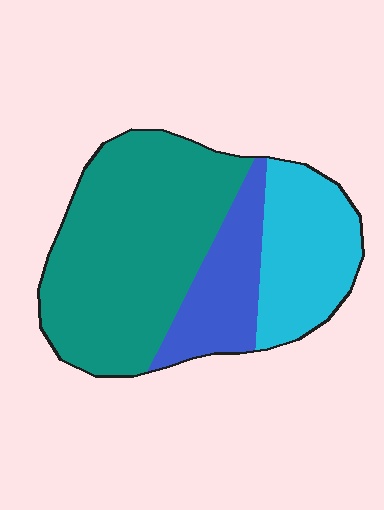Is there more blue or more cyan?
Cyan.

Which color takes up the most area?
Teal, at roughly 55%.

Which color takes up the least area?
Blue, at roughly 20%.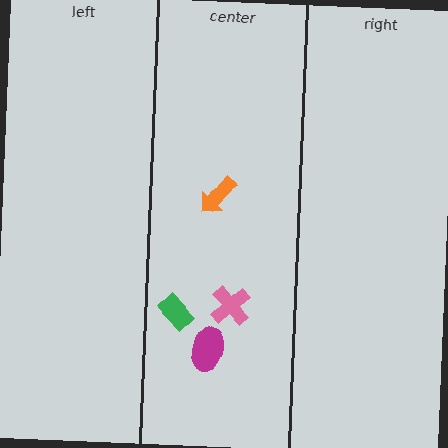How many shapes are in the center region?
4.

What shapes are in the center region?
The orange arrow, the green rectangle, the magenta ellipse, the pink cross.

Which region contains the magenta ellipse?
The center region.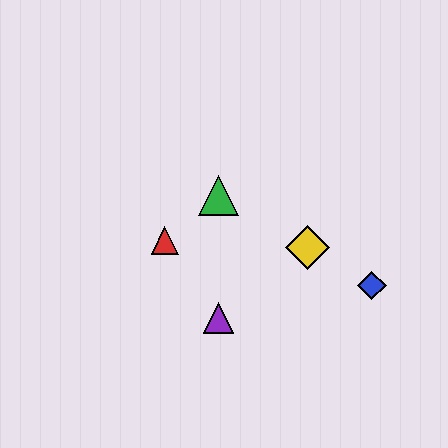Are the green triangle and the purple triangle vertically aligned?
Yes, both are at x≈219.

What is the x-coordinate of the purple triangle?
The purple triangle is at x≈219.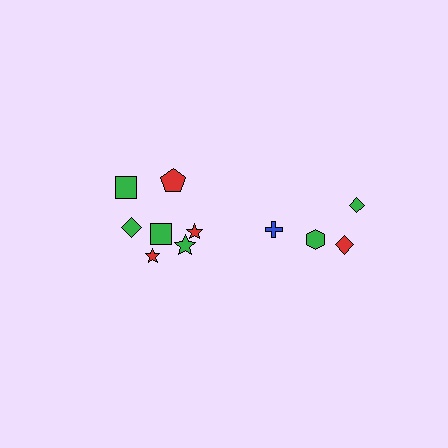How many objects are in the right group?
There are 4 objects.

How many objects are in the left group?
There are 7 objects.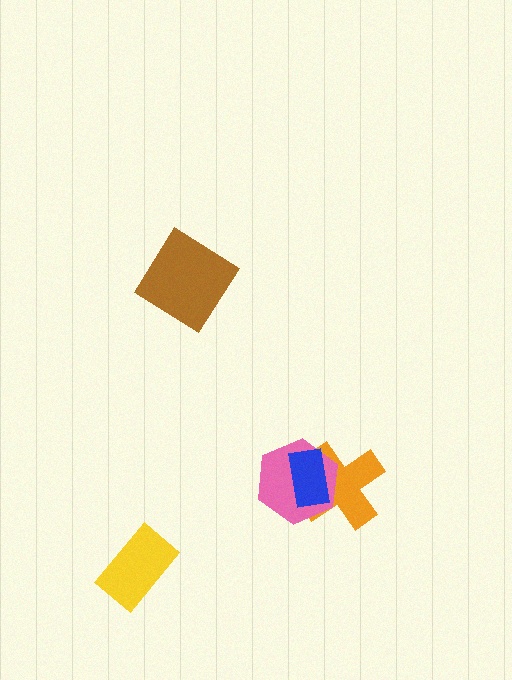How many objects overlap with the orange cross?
2 objects overlap with the orange cross.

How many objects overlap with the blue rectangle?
2 objects overlap with the blue rectangle.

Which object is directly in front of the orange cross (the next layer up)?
The pink hexagon is directly in front of the orange cross.